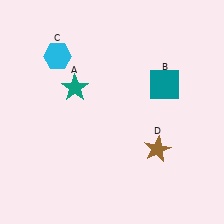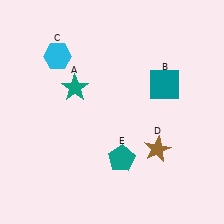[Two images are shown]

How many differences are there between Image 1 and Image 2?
There is 1 difference between the two images.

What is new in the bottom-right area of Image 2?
A teal pentagon (E) was added in the bottom-right area of Image 2.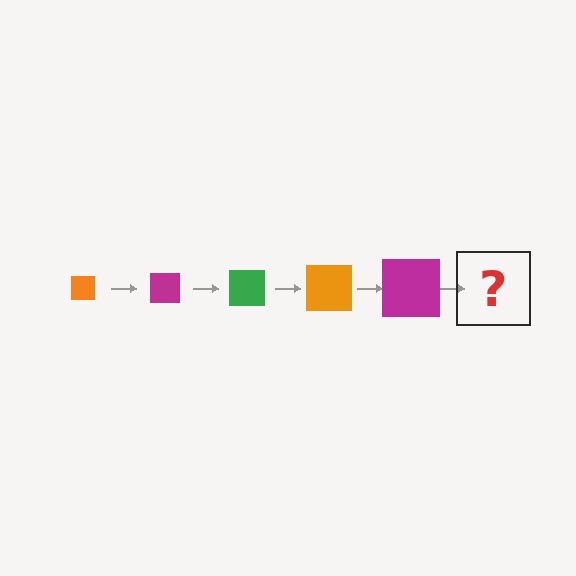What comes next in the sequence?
The next element should be a green square, larger than the previous one.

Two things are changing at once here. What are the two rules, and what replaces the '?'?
The two rules are that the square grows larger each step and the color cycles through orange, magenta, and green. The '?' should be a green square, larger than the previous one.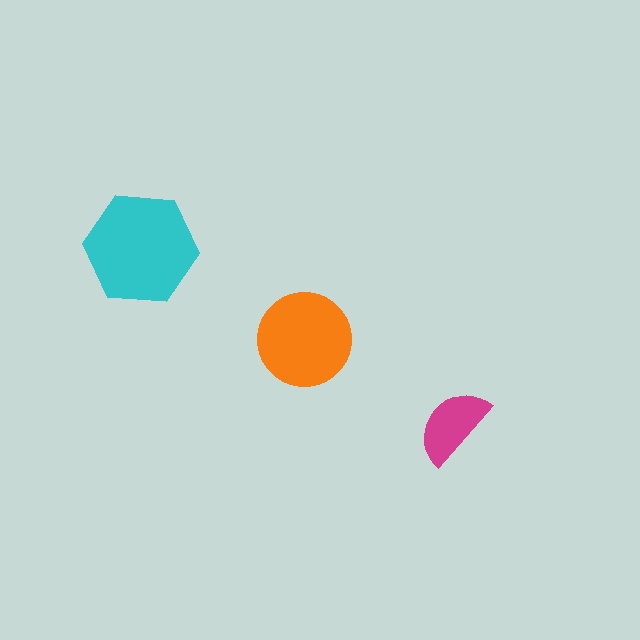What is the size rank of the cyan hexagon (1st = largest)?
1st.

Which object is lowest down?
The magenta semicircle is bottommost.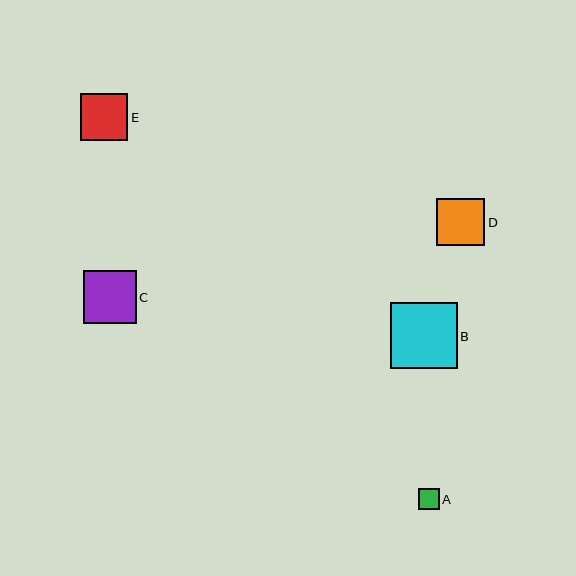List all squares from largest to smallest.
From largest to smallest: B, C, D, E, A.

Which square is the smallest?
Square A is the smallest with a size of approximately 21 pixels.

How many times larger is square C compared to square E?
Square C is approximately 1.1 times the size of square E.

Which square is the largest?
Square B is the largest with a size of approximately 67 pixels.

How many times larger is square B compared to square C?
Square B is approximately 1.3 times the size of square C.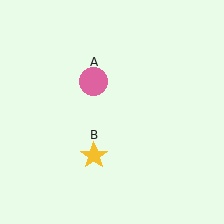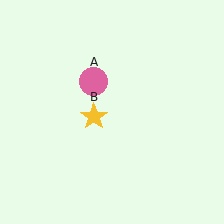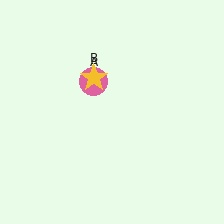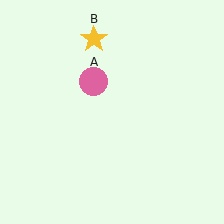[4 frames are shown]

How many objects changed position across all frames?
1 object changed position: yellow star (object B).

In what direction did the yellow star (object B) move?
The yellow star (object B) moved up.